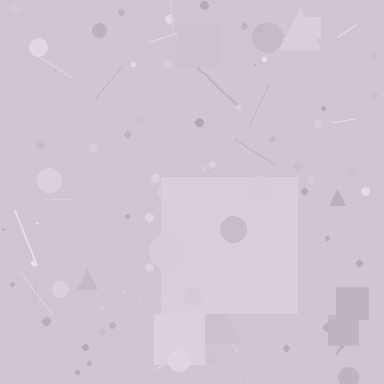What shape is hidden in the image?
A square is hidden in the image.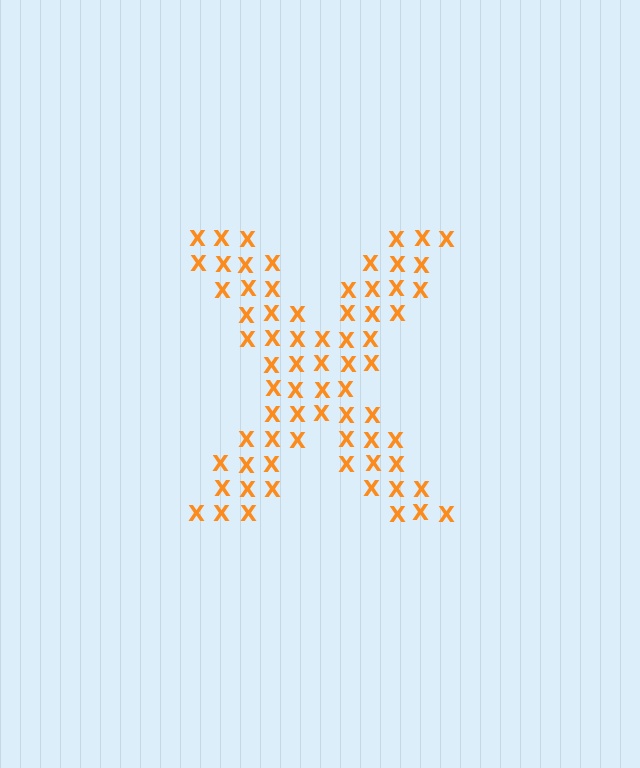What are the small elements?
The small elements are letter X's.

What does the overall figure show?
The overall figure shows the letter X.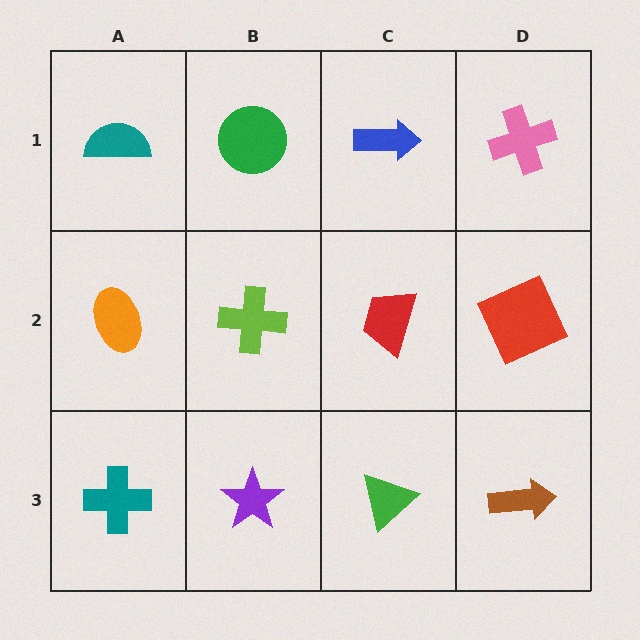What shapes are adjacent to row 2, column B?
A green circle (row 1, column B), a purple star (row 3, column B), an orange ellipse (row 2, column A), a red trapezoid (row 2, column C).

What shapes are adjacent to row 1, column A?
An orange ellipse (row 2, column A), a green circle (row 1, column B).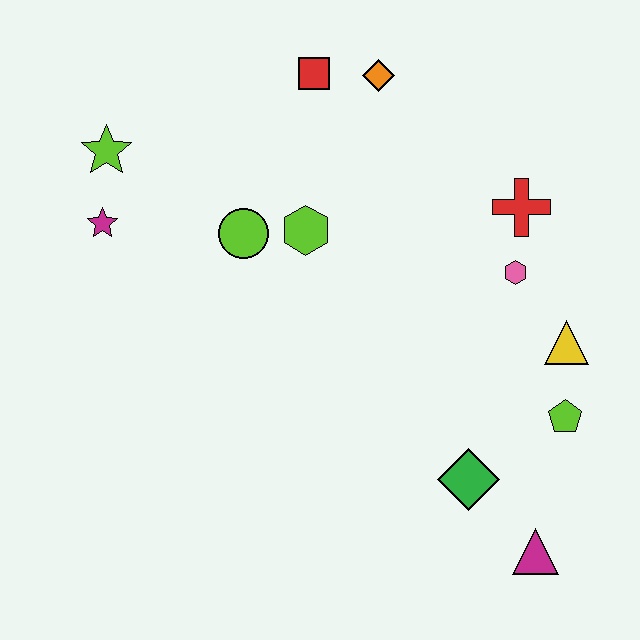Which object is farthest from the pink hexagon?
The lime star is farthest from the pink hexagon.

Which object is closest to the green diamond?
The magenta triangle is closest to the green diamond.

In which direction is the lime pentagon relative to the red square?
The lime pentagon is below the red square.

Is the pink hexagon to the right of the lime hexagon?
Yes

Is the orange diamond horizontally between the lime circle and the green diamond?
Yes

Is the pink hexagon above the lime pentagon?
Yes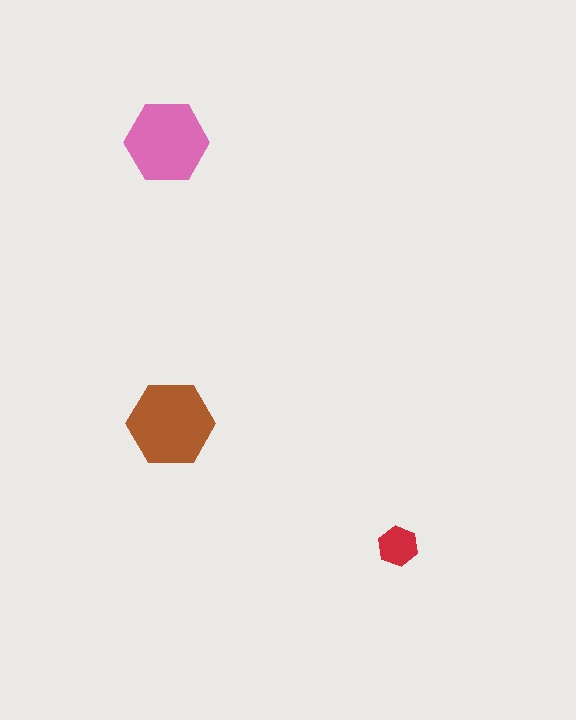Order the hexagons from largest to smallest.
the brown one, the pink one, the red one.